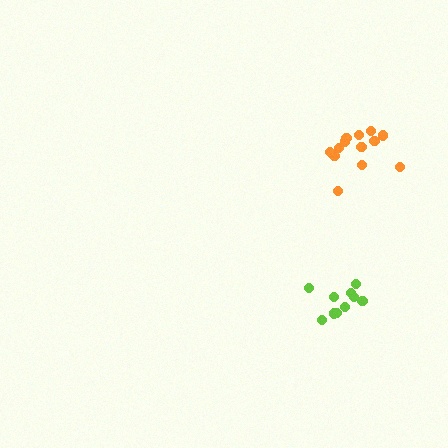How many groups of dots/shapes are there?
There are 2 groups.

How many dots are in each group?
Group 1: 10 dots, Group 2: 13 dots (23 total).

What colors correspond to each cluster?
The clusters are colored: lime, orange.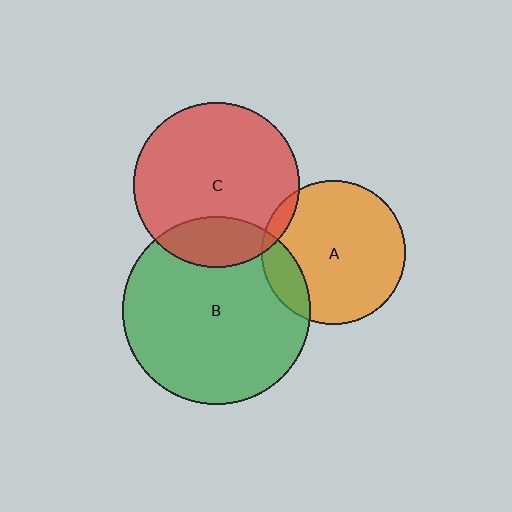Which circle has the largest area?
Circle B (green).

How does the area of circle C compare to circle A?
Approximately 1.3 times.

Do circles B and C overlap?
Yes.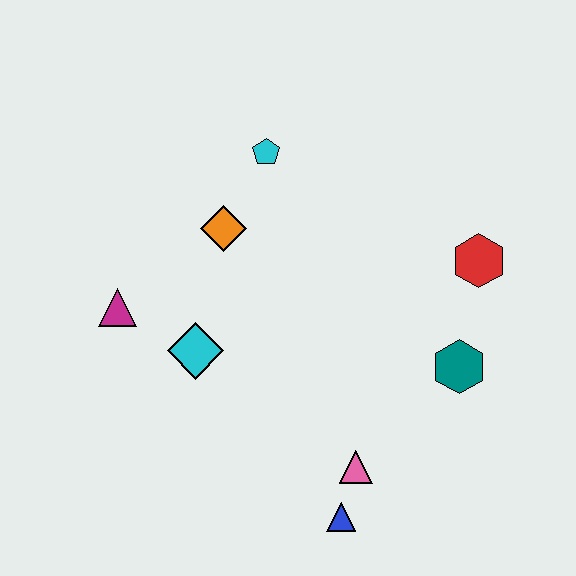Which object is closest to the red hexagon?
The teal hexagon is closest to the red hexagon.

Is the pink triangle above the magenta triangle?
No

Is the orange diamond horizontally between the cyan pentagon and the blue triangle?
No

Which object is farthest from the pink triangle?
The cyan pentagon is farthest from the pink triangle.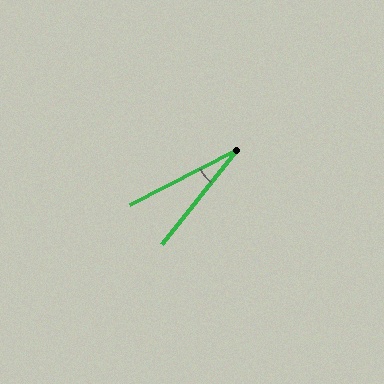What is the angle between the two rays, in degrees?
Approximately 24 degrees.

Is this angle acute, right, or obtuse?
It is acute.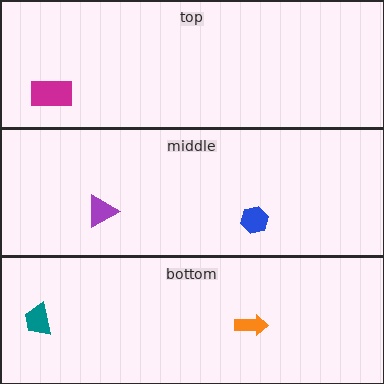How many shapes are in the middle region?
2.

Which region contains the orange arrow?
The bottom region.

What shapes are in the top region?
The magenta rectangle.